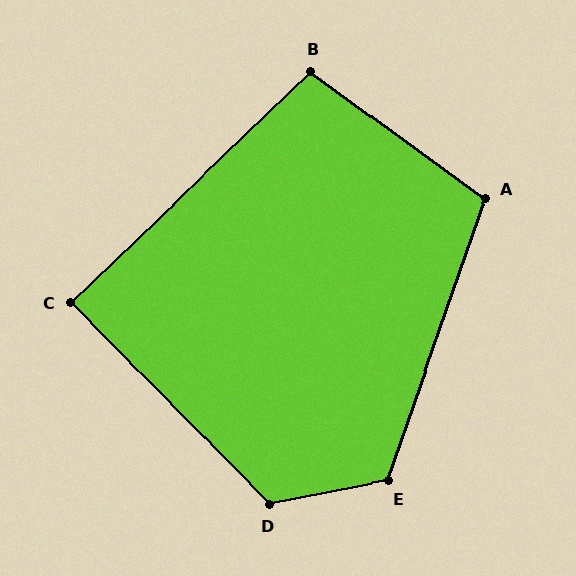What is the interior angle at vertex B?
Approximately 100 degrees (obtuse).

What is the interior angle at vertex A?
Approximately 107 degrees (obtuse).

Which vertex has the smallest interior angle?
C, at approximately 89 degrees.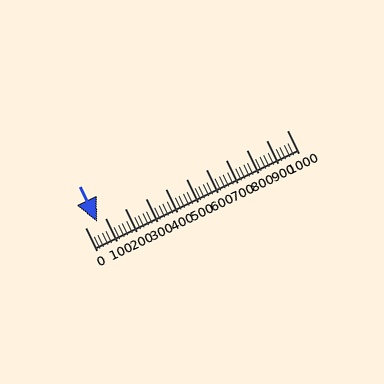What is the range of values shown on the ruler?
The ruler shows values from 0 to 1000.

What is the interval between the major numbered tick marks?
The major tick marks are spaced 100 units apart.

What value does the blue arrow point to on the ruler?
The blue arrow points to approximately 62.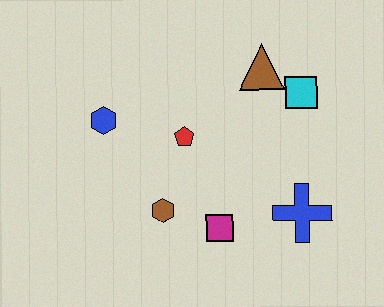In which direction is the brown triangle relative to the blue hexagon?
The brown triangle is to the right of the blue hexagon.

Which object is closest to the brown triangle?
The cyan square is closest to the brown triangle.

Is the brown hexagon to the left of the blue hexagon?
No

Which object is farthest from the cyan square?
The blue hexagon is farthest from the cyan square.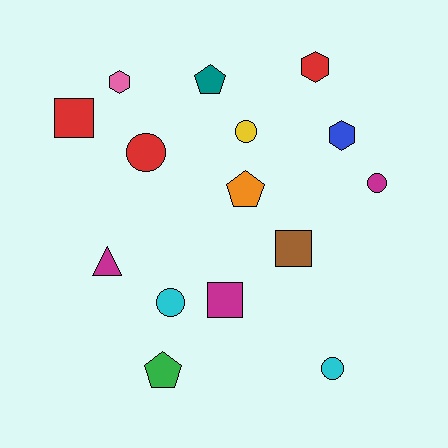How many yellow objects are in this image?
There is 1 yellow object.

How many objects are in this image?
There are 15 objects.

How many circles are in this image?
There are 5 circles.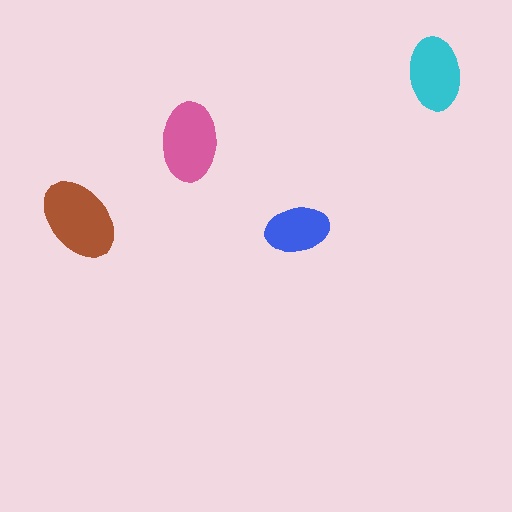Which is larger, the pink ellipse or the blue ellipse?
The pink one.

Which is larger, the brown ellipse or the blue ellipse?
The brown one.